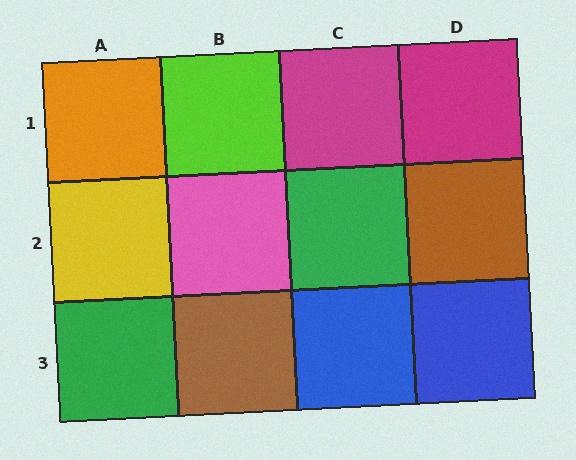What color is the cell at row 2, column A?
Yellow.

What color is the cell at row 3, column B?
Brown.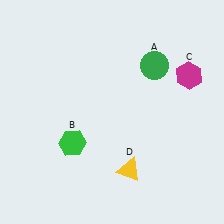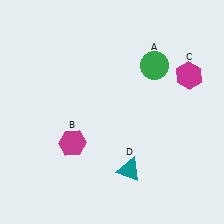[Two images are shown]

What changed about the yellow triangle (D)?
In Image 1, D is yellow. In Image 2, it changed to teal.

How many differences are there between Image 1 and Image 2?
There are 2 differences between the two images.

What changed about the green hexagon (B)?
In Image 1, B is green. In Image 2, it changed to magenta.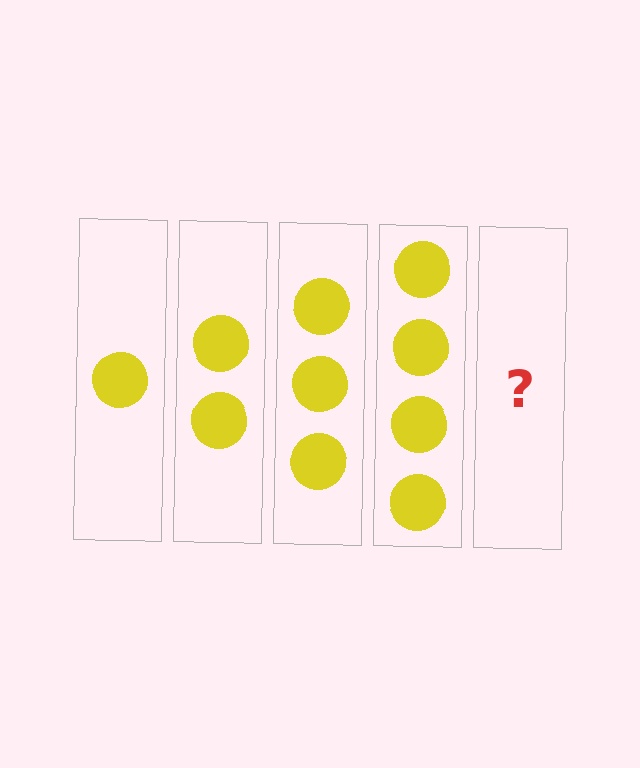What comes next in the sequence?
The next element should be 5 circles.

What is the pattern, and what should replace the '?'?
The pattern is that each step adds one more circle. The '?' should be 5 circles.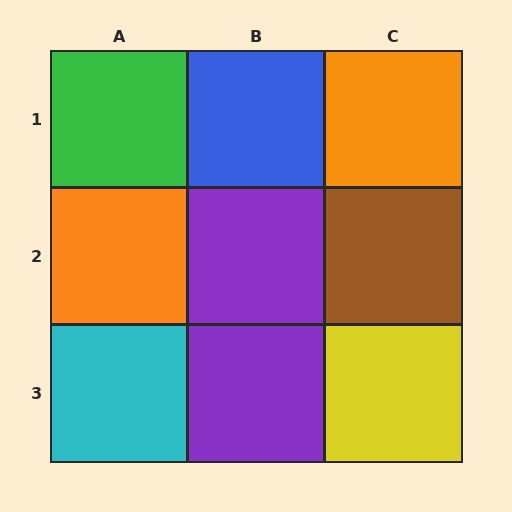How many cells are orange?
2 cells are orange.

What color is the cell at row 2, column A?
Orange.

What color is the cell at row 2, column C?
Brown.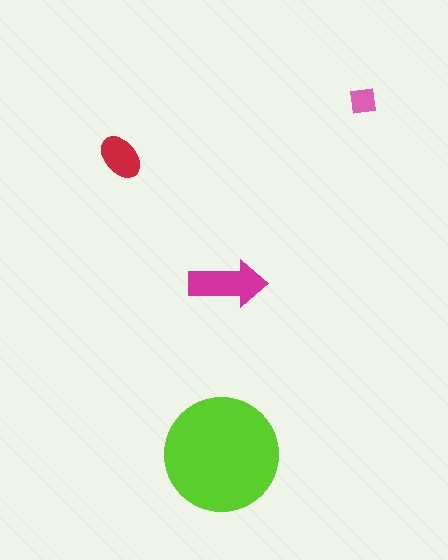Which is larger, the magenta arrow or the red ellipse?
The magenta arrow.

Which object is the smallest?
The pink square.